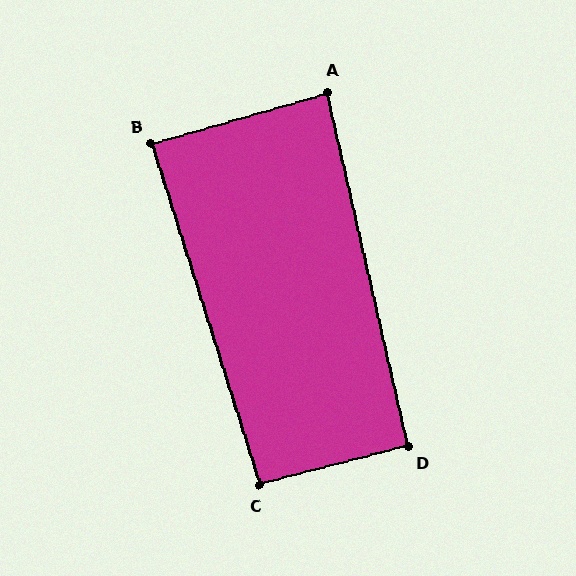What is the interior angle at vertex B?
Approximately 88 degrees (approximately right).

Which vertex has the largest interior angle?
C, at approximately 93 degrees.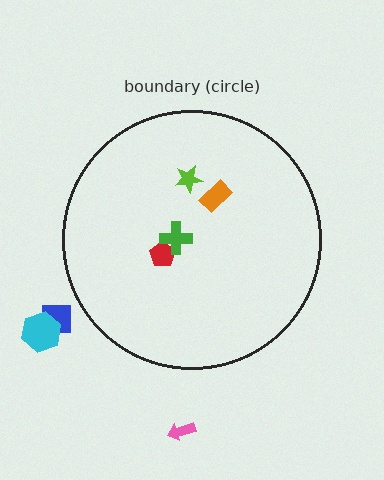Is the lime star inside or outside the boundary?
Inside.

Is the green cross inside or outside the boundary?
Inside.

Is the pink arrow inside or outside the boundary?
Outside.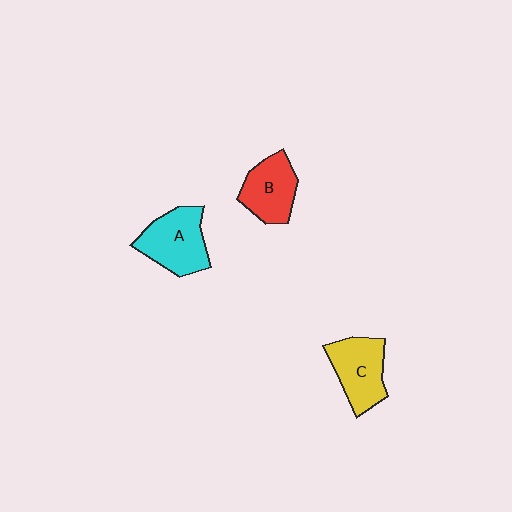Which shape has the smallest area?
Shape B (red).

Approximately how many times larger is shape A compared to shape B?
Approximately 1.2 times.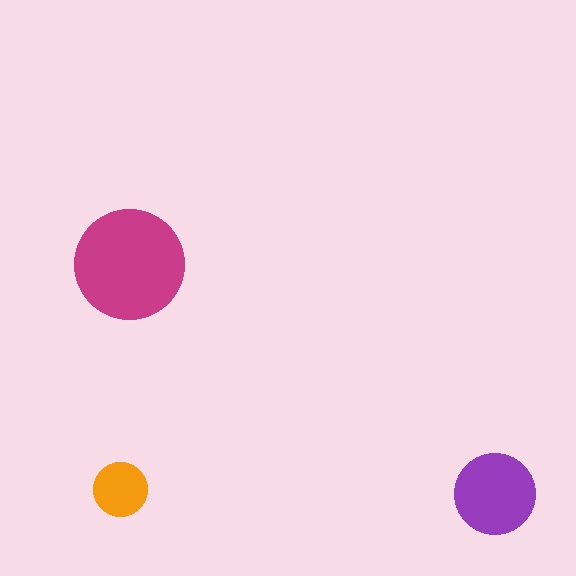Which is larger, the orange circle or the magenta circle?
The magenta one.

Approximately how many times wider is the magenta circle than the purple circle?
About 1.5 times wider.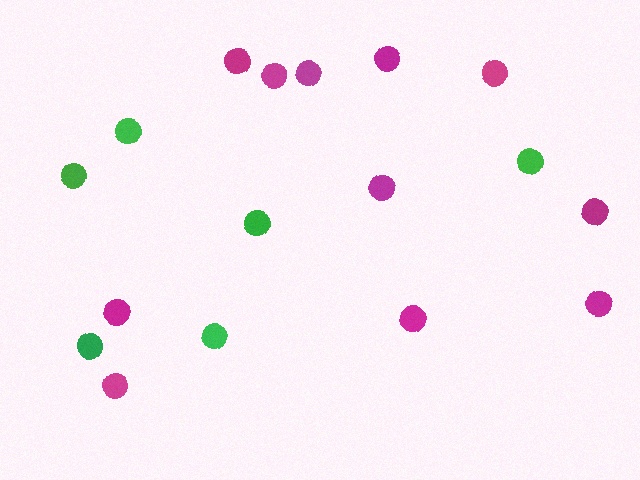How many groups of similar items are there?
There are 2 groups: one group of green circles (6) and one group of magenta circles (11).